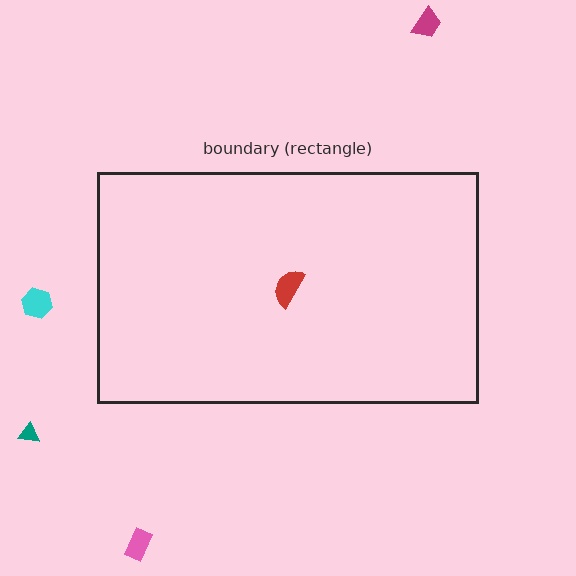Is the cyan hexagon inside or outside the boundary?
Outside.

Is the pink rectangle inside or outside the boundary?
Outside.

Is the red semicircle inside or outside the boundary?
Inside.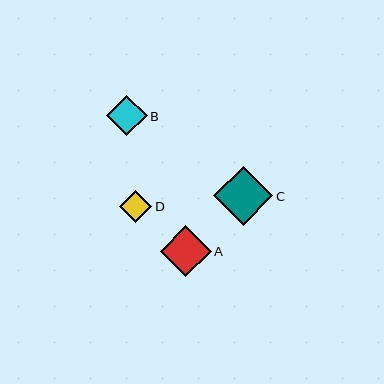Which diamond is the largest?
Diamond C is the largest with a size of approximately 59 pixels.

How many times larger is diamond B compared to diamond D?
Diamond B is approximately 1.3 times the size of diamond D.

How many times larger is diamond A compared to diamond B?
Diamond A is approximately 1.3 times the size of diamond B.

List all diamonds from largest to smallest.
From largest to smallest: C, A, B, D.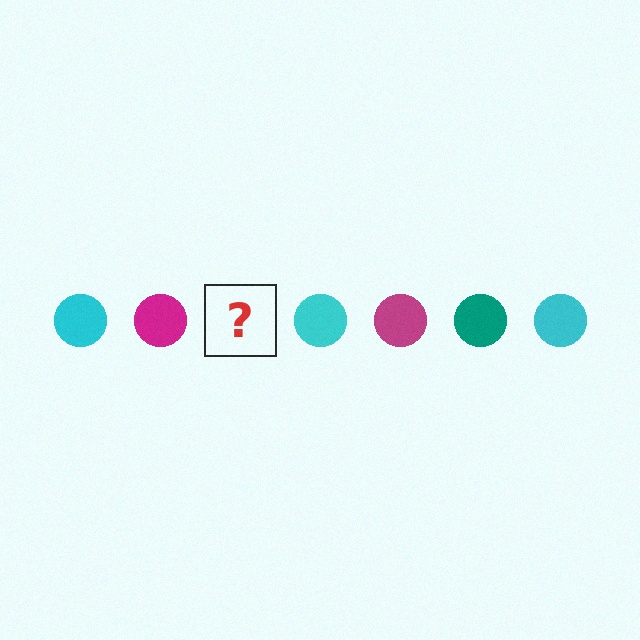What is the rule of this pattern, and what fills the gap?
The rule is that the pattern cycles through cyan, magenta, teal circles. The gap should be filled with a teal circle.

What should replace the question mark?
The question mark should be replaced with a teal circle.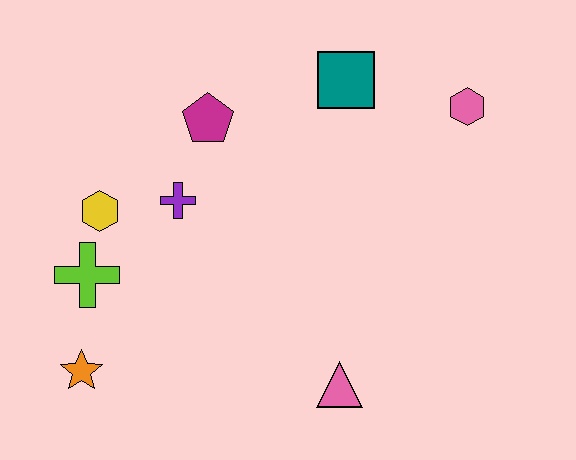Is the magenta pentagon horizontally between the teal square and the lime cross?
Yes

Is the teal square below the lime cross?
No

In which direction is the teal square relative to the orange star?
The teal square is above the orange star.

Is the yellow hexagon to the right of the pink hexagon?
No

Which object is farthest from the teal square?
The orange star is farthest from the teal square.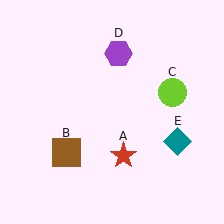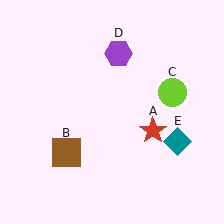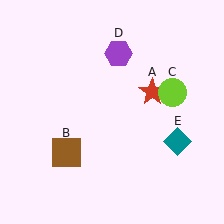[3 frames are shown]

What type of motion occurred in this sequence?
The red star (object A) rotated counterclockwise around the center of the scene.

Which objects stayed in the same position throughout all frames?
Brown square (object B) and lime circle (object C) and purple hexagon (object D) and teal diamond (object E) remained stationary.